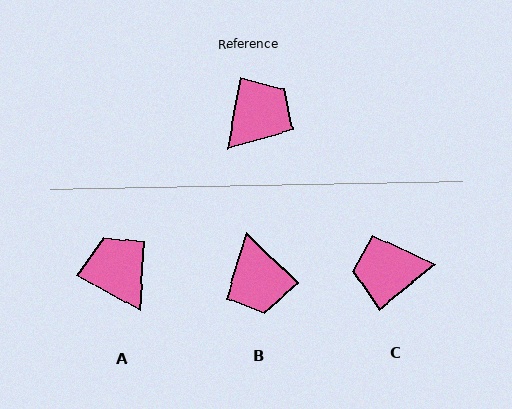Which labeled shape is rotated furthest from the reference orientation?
C, about 140 degrees away.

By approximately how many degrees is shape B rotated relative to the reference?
Approximately 123 degrees clockwise.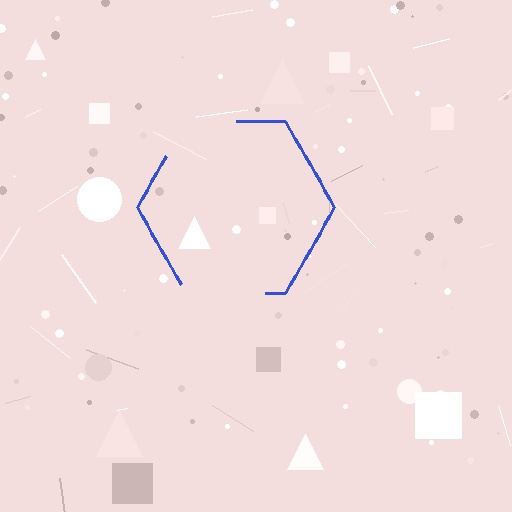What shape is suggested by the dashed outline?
The dashed outline suggests a hexagon.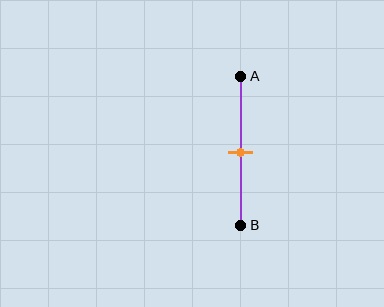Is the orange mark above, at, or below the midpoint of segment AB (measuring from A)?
The orange mark is approximately at the midpoint of segment AB.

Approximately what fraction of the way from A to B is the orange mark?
The orange mark is approximately 50% of the way from A to B.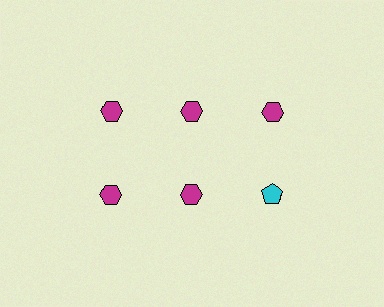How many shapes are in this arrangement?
There are 6 shapes arranged in a grid pattern.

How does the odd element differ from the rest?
It differs in both color (cyan instead of magenta) and shape (pentagon instead of hexagon).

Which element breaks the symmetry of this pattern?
The cyan pentagon in the second row, center column breaks the symmetry. All other shapes are magenta hexagons.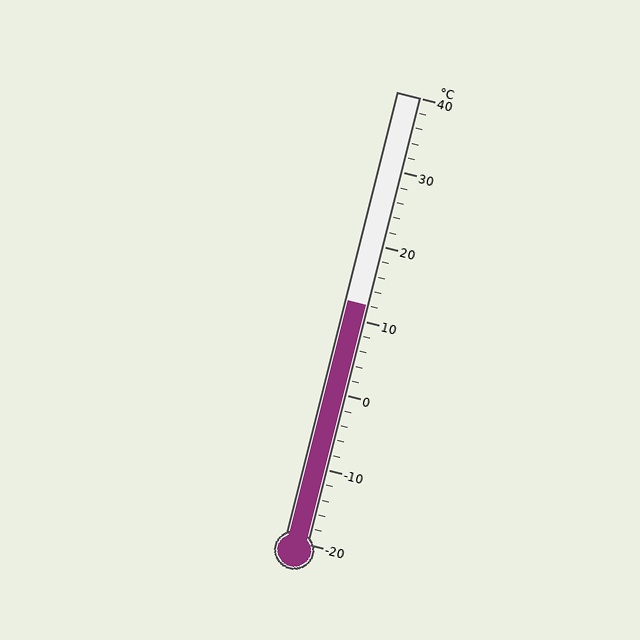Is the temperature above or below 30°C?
The temperature is below 30°C.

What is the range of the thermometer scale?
The thermometer scale ranges from -20°C to 40°C.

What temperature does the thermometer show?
The thermometer shows approximately 12°C.